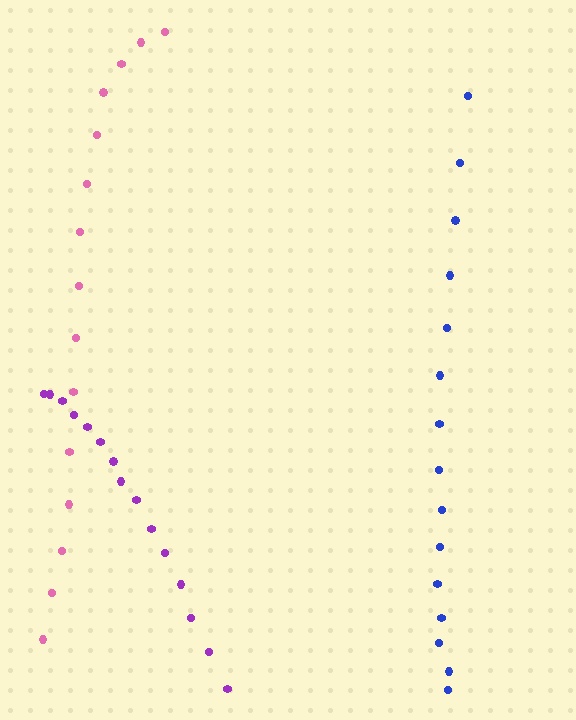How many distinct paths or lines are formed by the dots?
There are 3 distinct paths.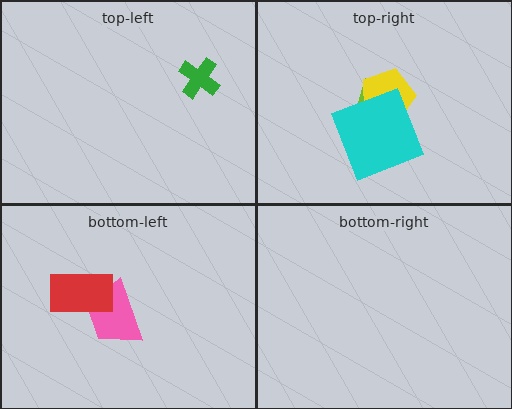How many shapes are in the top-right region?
3.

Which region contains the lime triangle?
The top-right region.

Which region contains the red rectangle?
The bottom-left region.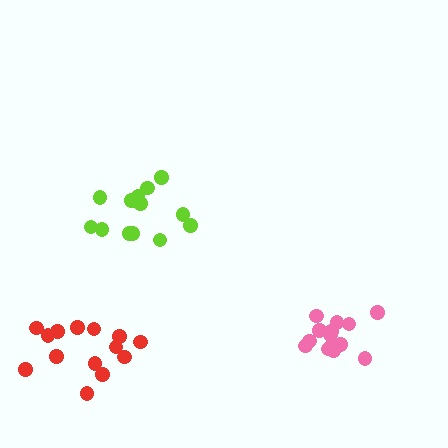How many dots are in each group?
Group 1: 14 dots, Group 2: 14 dots, Group 3: 14 dots (42 total).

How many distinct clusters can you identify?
There are 3 distinct clusters.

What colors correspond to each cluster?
The clusters are colored: lime, pink, red.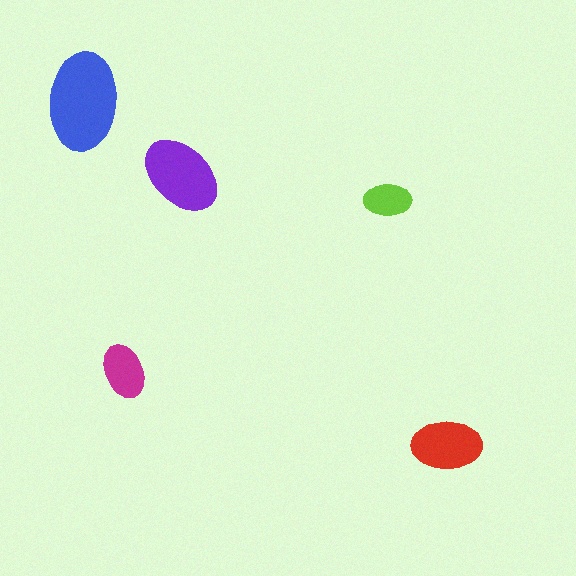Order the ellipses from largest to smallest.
the blue one, the purple one, the red one, the magenta one, the lime one.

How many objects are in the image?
There are 5 objects in the image.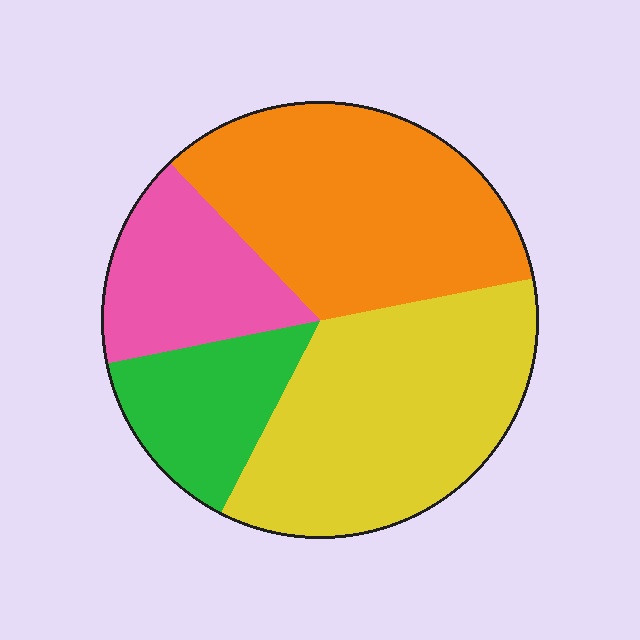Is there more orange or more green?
Orange.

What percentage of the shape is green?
Green covers 14% of the shape.